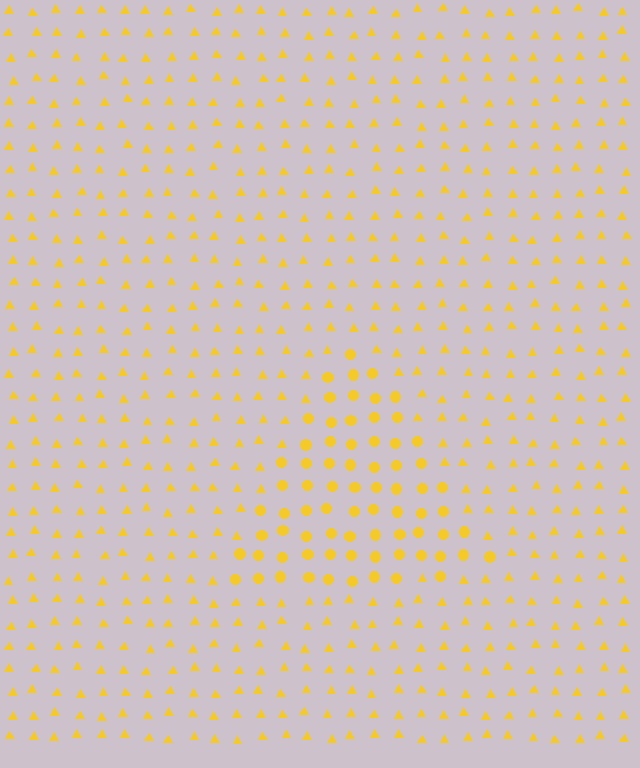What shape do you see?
I see a triangle.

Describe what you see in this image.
The image is filled with small yellow elements arranged in a uniform grid. A triangle-shaped region contains circles, while the surrounding area contains triangles. The boundary is defined purely by the change in element shape.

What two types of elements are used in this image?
The image uses circles inside the triangle region and triangles outside it.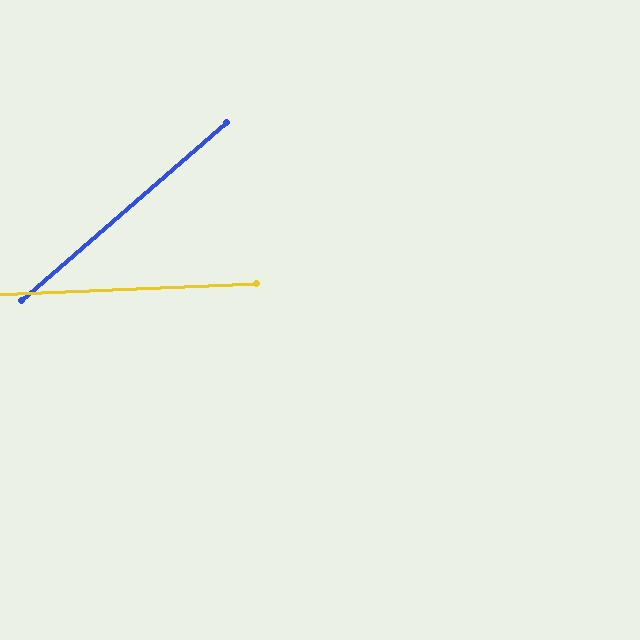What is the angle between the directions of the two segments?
Approximately 38 degrees.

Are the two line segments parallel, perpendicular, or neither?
Neither parallel nor perpendicular — they differ by about 38°.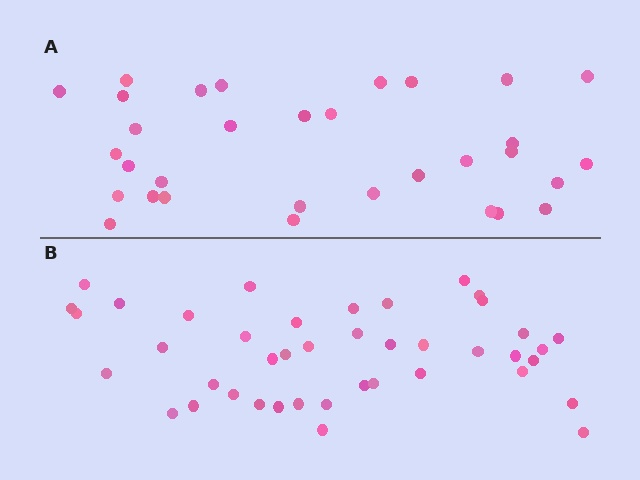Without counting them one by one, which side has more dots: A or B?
Region B (the bottom region) has more dots.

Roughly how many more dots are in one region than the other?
Region B has roughly 10 or so more dots than region A.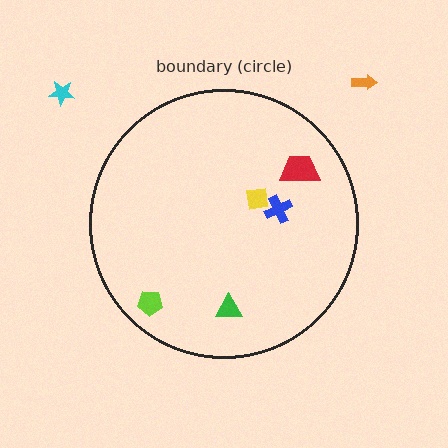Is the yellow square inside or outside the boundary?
Inside.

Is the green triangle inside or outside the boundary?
Inside.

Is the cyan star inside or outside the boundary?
Outside.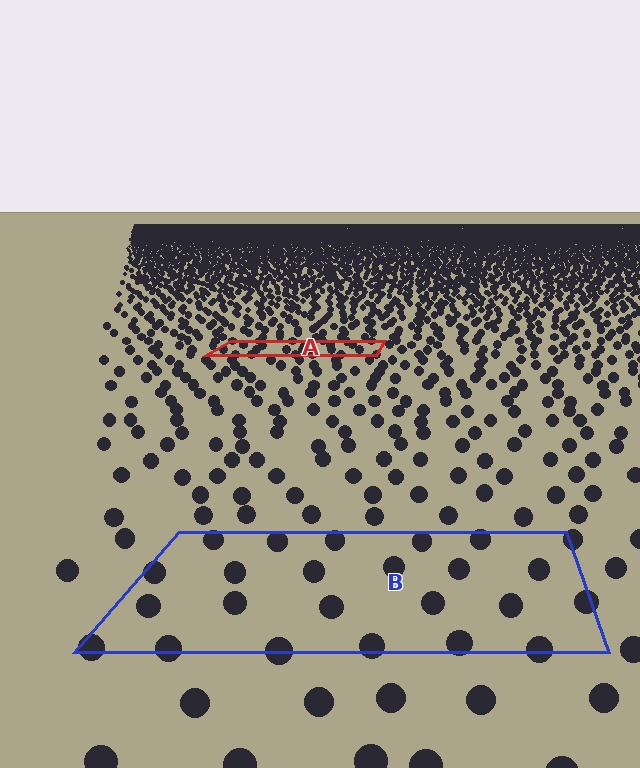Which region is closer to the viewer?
Region B is closer. The texture elements there are larger and more spread out.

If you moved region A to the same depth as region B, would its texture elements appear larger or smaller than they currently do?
They would appear larger. At a closer depth, the same texture elements are projected at a bigger on-screen size.